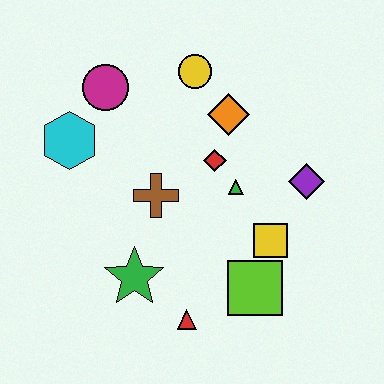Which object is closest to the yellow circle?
The orange diamond is closest to the yellow circle.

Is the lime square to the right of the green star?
Yes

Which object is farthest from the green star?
The yellow circle is farthest from the green star.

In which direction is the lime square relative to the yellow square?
The lime square is below the yellow square.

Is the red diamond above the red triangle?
Yes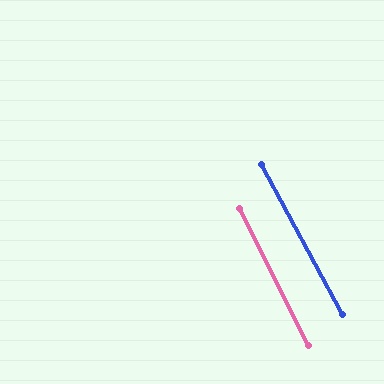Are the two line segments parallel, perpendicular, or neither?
Parallel — their directions differ by only 1.4°.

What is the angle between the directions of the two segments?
Approximately 1 degree.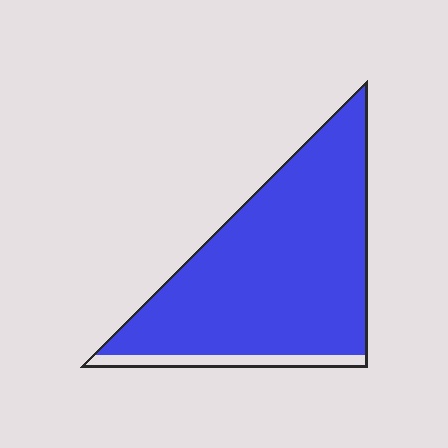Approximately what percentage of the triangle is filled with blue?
Approximately 90%.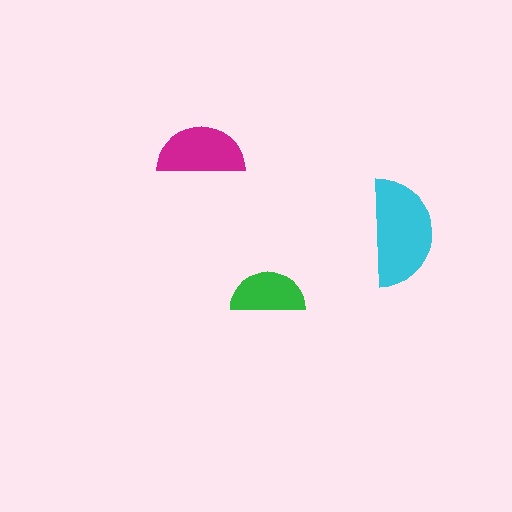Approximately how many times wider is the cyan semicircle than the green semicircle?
About 1.5 times wider.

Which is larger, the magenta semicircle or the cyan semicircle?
The cyan one.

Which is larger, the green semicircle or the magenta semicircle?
The magenta one.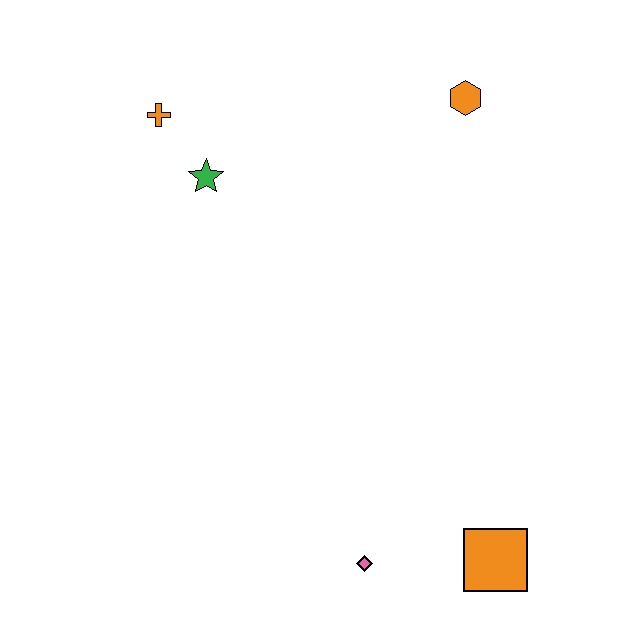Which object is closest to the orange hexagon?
The green star is closest to the orange hexagon.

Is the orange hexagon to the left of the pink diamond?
No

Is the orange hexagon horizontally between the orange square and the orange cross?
Yes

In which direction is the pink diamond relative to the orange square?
The pink diamond is to the left of the orange square.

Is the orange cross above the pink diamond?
Yes